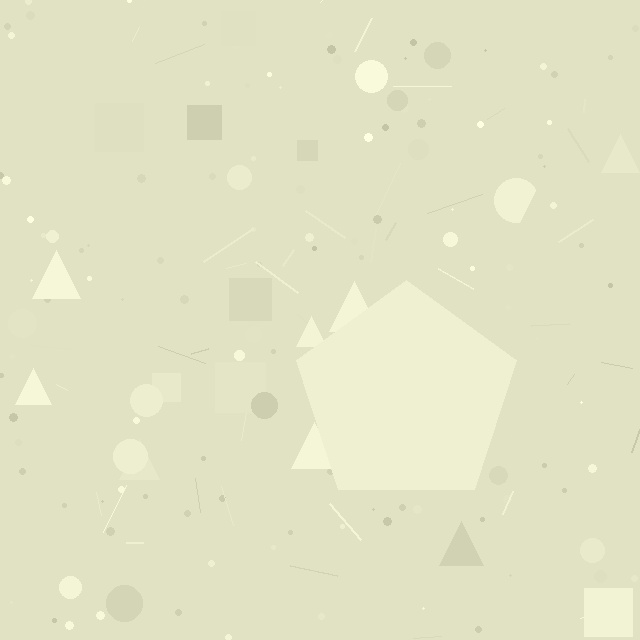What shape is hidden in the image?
A pentagon is hidden in the image.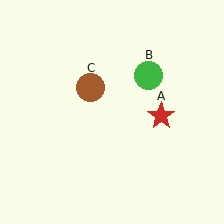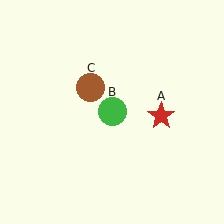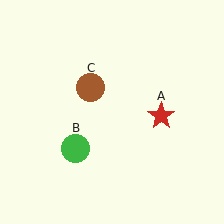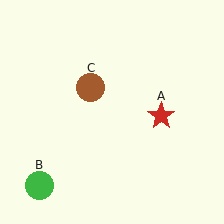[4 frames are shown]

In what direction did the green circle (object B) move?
The green circle (object B) moved down and to the left.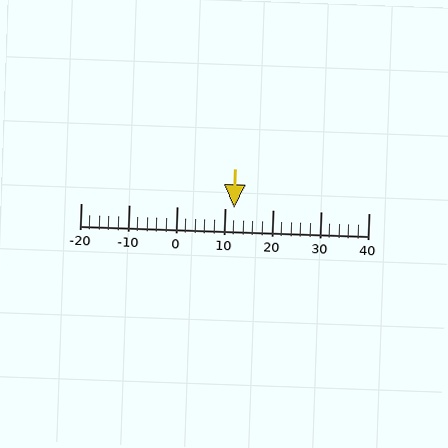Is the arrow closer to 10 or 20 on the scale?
The arrow is closer to 10.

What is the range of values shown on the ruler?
The ruler shows values from -20 to 40.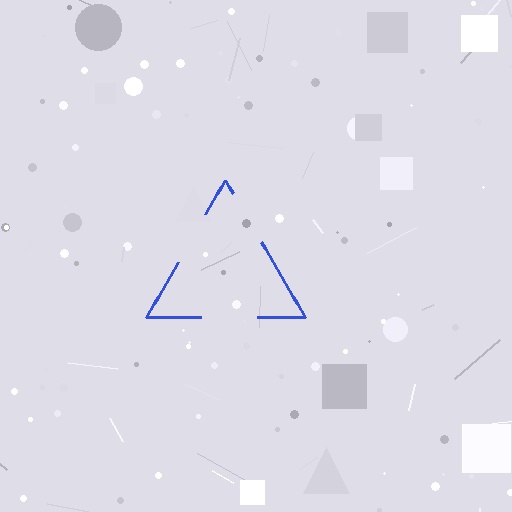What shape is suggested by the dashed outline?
The dashed outline suggests a triangle.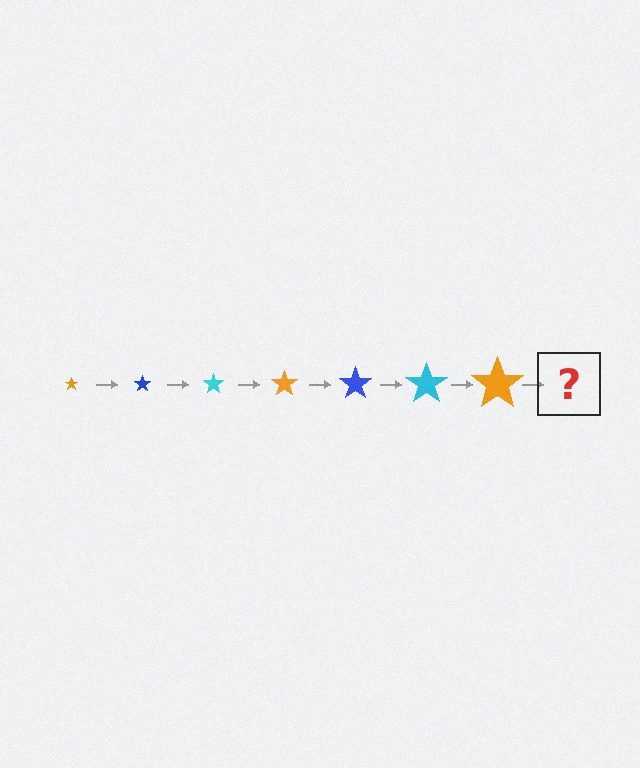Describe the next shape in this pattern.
It should be a blue star, larger than the previous one.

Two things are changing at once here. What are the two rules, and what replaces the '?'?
The two rules are that the star grows larger each step and the color cycles through orange, blue, and cyan. The '?' should be a blue star, larger than the previous one.